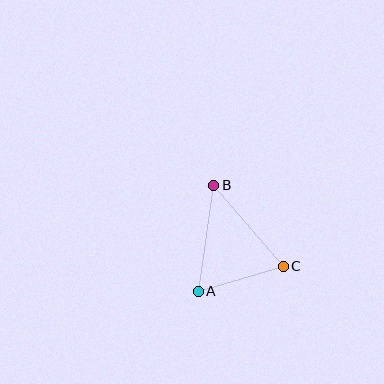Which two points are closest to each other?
Points A and C are closest to each other.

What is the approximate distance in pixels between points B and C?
The distance between B and C is approximately 107 pixels.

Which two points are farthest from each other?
Points A and B are farthest from each other.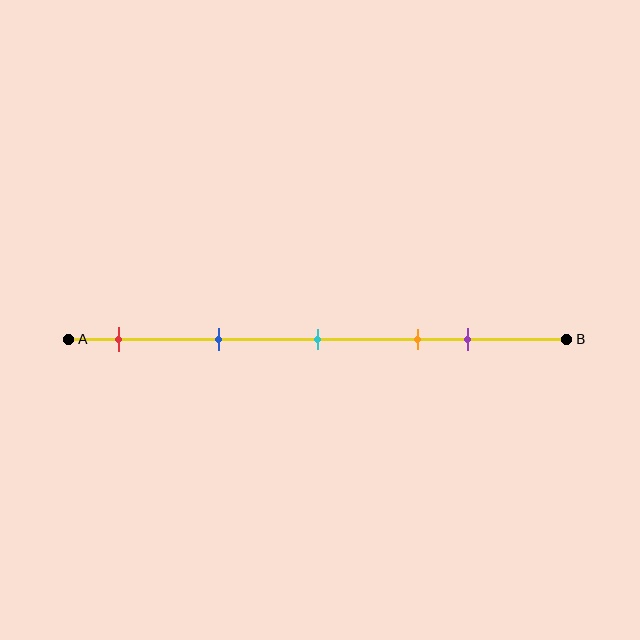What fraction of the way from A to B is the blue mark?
The blue mark is approximately 30% (0.3) of the way from A to B.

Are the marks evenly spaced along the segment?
No, the marks are not evenly spaced.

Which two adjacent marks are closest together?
The orange and purple marks are the closest adjacent pair.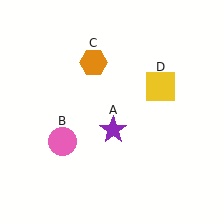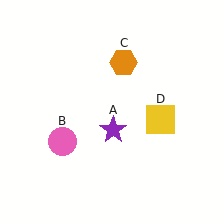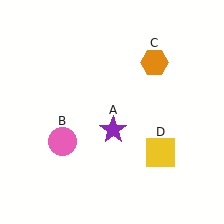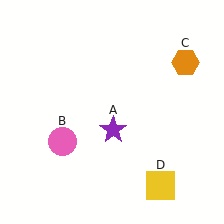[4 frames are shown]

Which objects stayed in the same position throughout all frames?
Purple star (object A) and pink circle (object B) remained stationary.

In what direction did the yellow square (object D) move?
The yellow square (object D) moved down.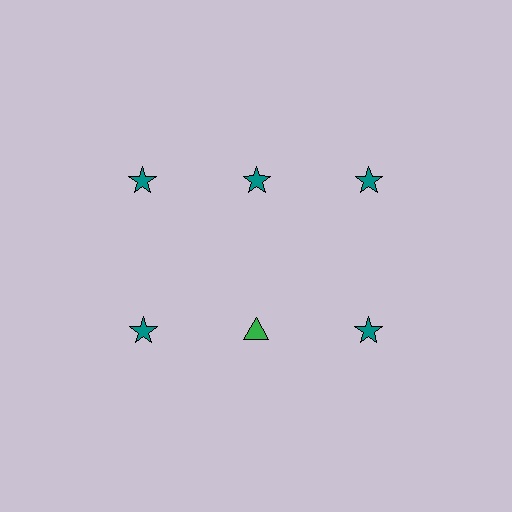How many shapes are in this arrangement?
There are 6 shapes arranged in a grid pattern.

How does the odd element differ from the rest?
It differs in both color (green instead of teal) and shape (triangle instead of star).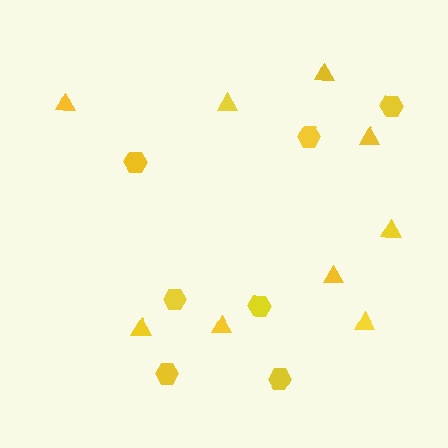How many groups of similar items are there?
There are 2 groups: one group of hexagons (7) and one group of triangles (9).